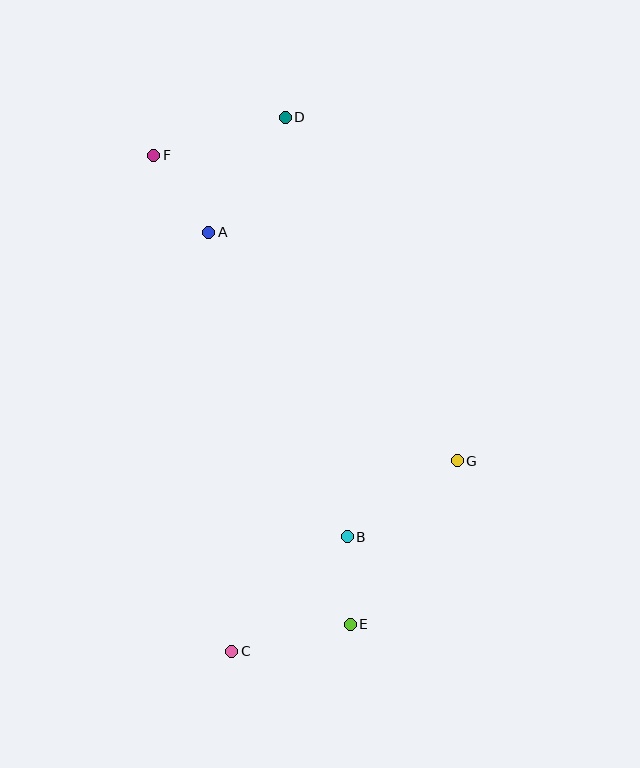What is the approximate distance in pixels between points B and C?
The distance between B and C is approximately 163 pixels.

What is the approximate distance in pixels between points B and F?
The distance between B and F is approximately 428 pixels.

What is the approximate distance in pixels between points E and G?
The distance between E and G is approximately 195 pixels.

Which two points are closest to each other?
Points B and E are closest to each other.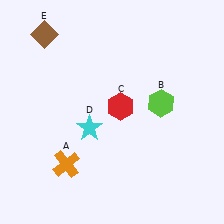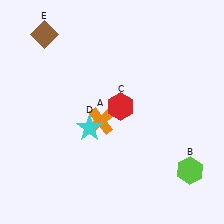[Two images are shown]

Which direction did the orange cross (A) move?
The orange cross (A) moved up.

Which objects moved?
The objects that moved are: the orange cross (A), the lime hexagon (B).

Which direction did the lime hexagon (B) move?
The lime hexagon (B) moved down.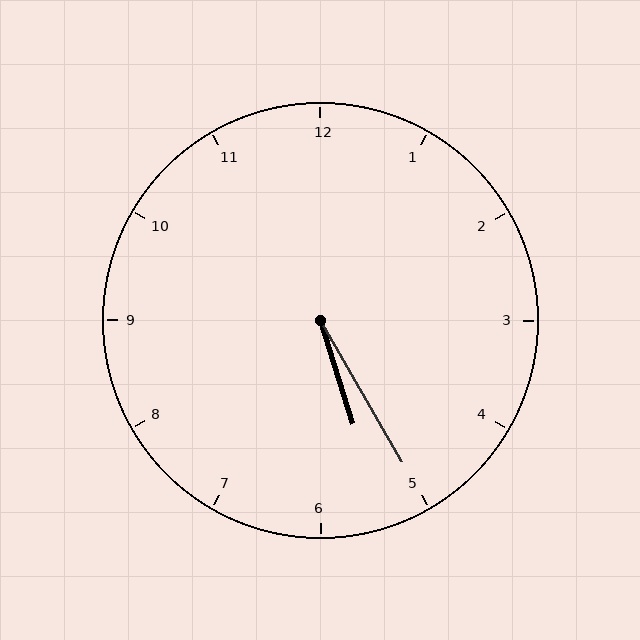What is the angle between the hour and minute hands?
Approximately 12 degrees.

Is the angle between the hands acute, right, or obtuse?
It is acute.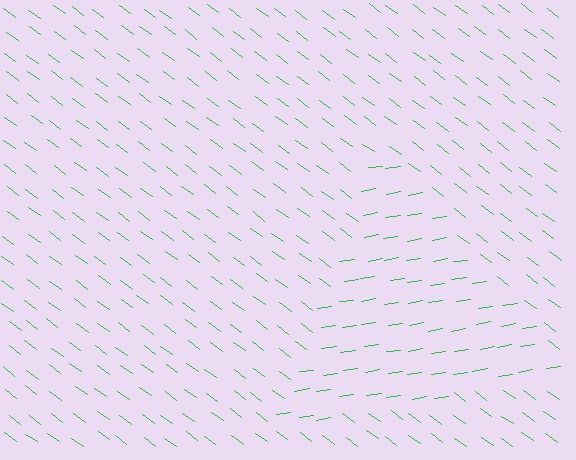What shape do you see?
I see a triangle.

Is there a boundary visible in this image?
Yes, there is a texture boundary formed by a change in line orientation.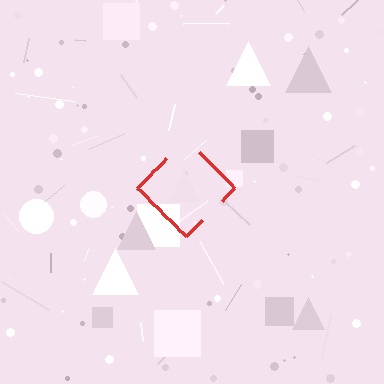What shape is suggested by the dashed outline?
The dashed outline suggests a diamond.